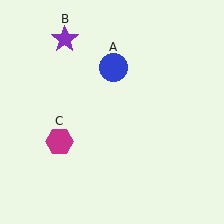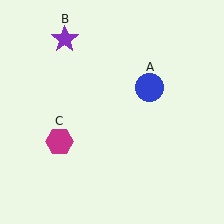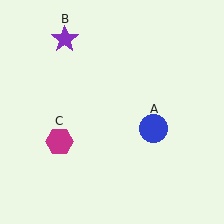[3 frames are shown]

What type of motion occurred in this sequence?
The blue circle (object A) rotated clockwise around the center of the scene.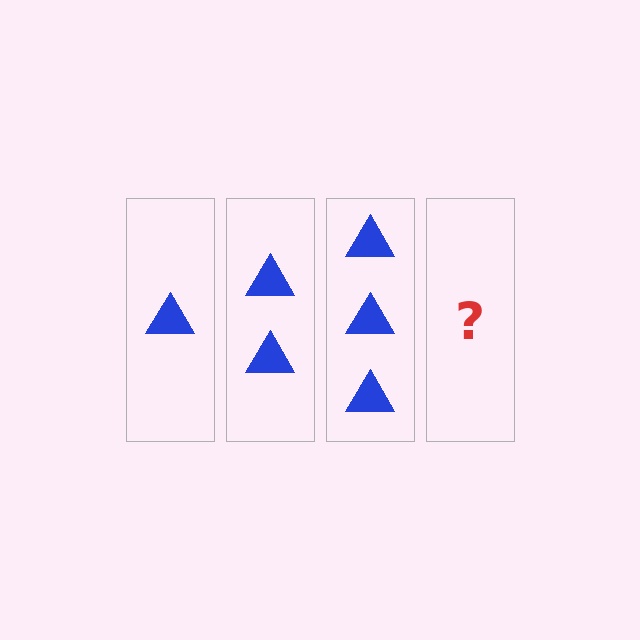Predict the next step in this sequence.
The next step is 4 triangles.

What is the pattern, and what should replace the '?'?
The pattern is that each step adds one more triangle. The '?' should be 4 triangles.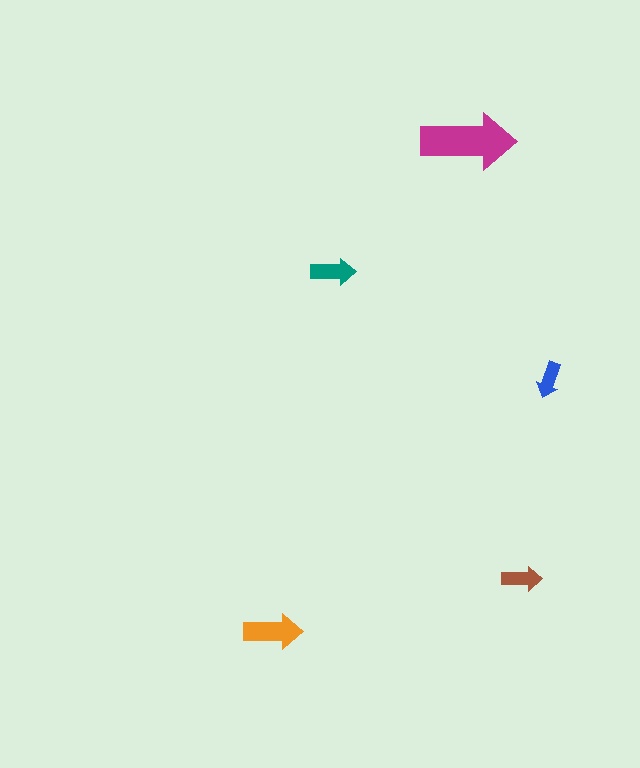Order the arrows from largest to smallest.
the magenta one, the orange one, the teal one, the brown one, the blue one.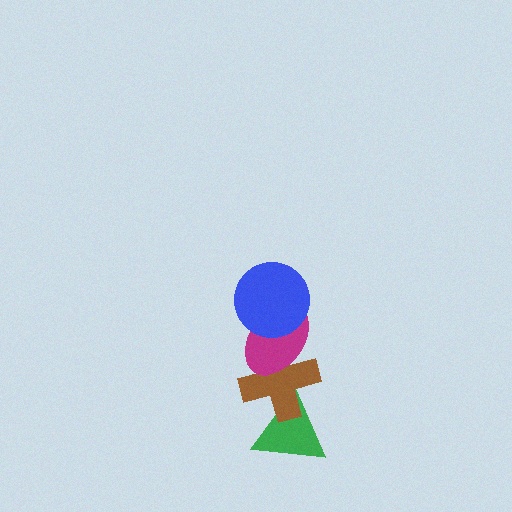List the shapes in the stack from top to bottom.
From top to bottom: the blue circle, the magenta ellipse, the brown cross, the green triangle.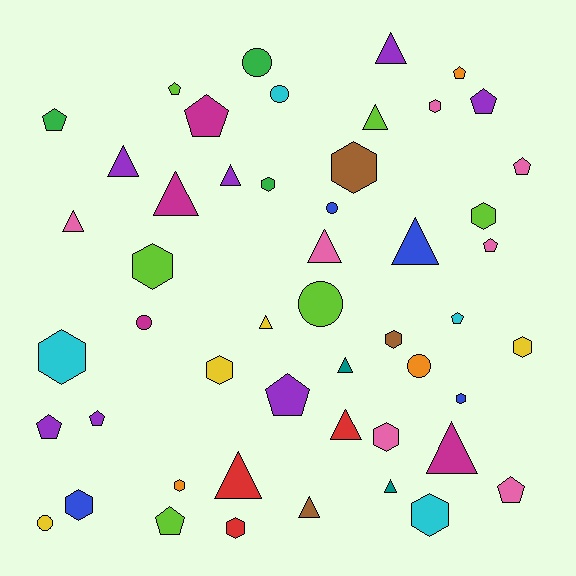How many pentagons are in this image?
There are 13 pentagons.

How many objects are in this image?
There are 50 objects.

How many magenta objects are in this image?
There are 4 magenta objects.